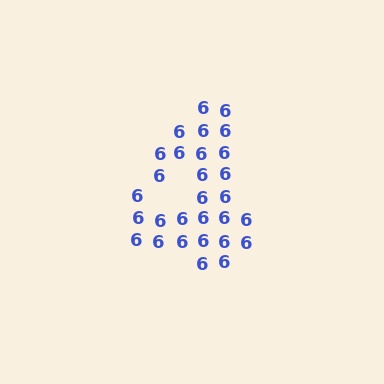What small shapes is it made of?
It is made of small digit 6's.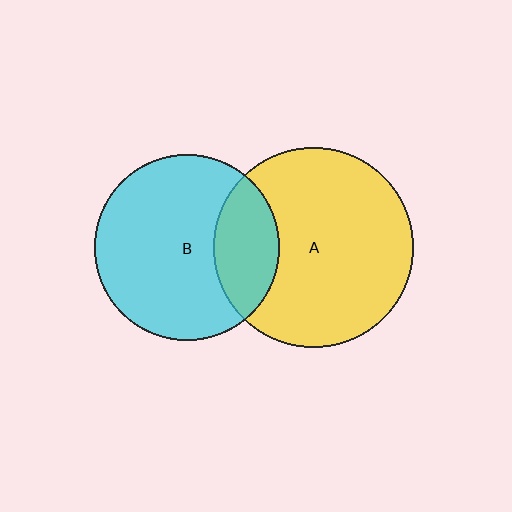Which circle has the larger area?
Circle A (yellow).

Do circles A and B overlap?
Yes.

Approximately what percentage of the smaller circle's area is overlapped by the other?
Approximately 25%.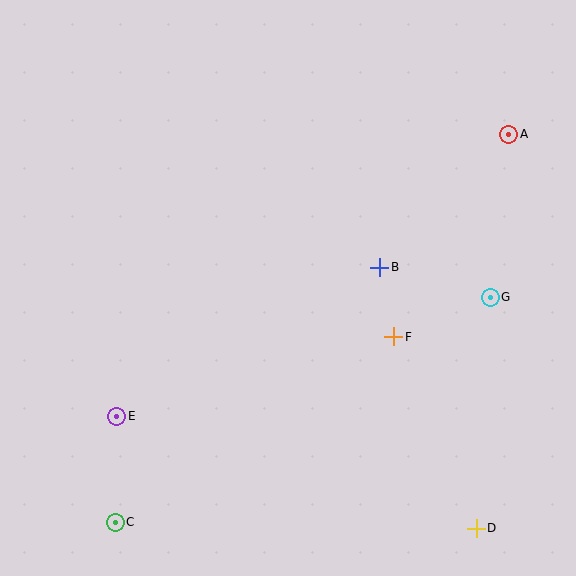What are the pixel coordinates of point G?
Point G is at (490, 297).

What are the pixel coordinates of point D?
Point D is at (476, 528).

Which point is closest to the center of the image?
Point B at (380, 267) is closest to the center.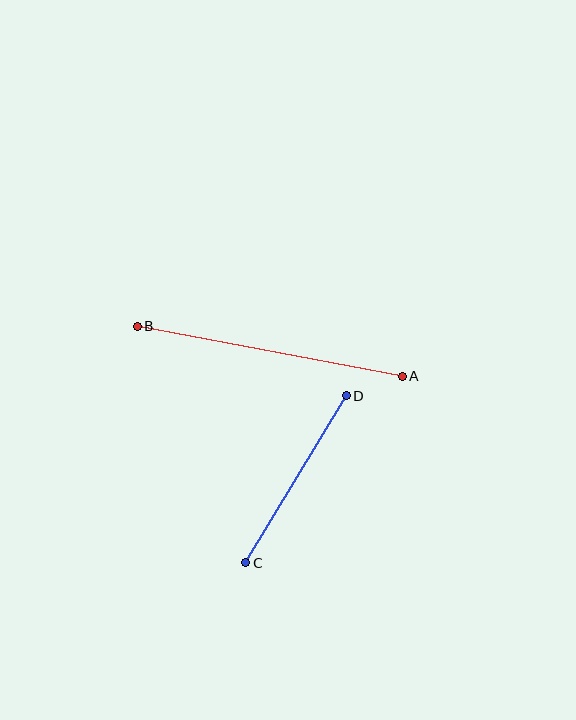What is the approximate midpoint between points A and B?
The midpoint is at approximately (270, 351) pixels.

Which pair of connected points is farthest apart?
Points A and B are farthest apart.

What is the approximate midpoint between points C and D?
The midpoint is at approximately (296, 479) pixels.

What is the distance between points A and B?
The distance is approximately 270 pixels.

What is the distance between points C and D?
The distance is approximately 195 pixels.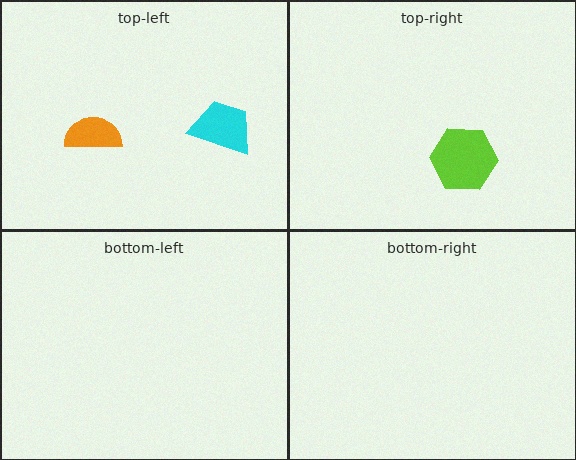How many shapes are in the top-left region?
2.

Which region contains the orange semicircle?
The top-left region.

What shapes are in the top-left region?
The cyan trapezoid, the orange semicircle.